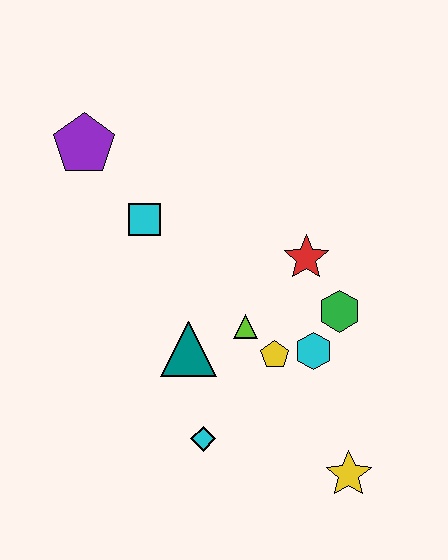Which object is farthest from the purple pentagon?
The yellow star is farthest from the purple pentagon.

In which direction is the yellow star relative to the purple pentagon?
The yellow star is below the purple pentagon.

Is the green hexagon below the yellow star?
No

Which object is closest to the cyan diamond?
The teal triangle is closest to the cyan diamond.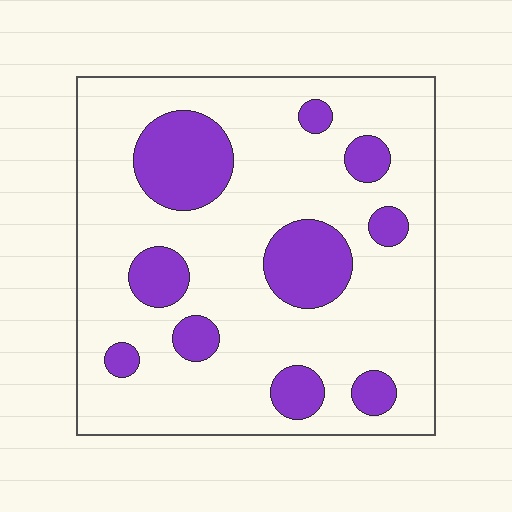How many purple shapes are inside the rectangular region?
10.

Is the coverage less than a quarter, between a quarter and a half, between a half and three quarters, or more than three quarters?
Less than a quarter.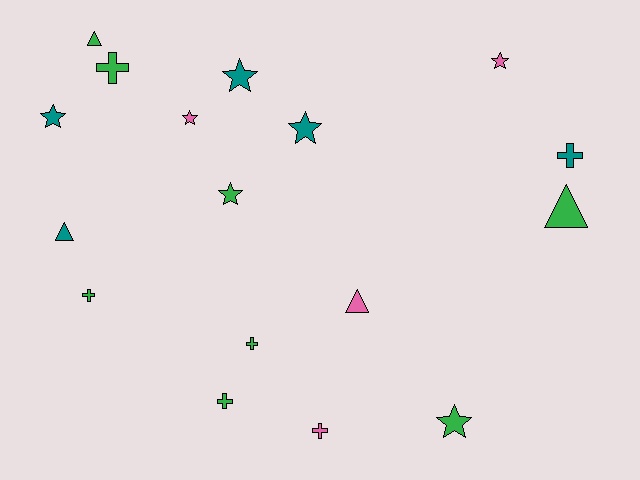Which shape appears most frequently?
Star, with 7 objects.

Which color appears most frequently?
Green, with 8 objects.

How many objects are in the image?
There are 17 objects.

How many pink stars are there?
There are 2 pink stars.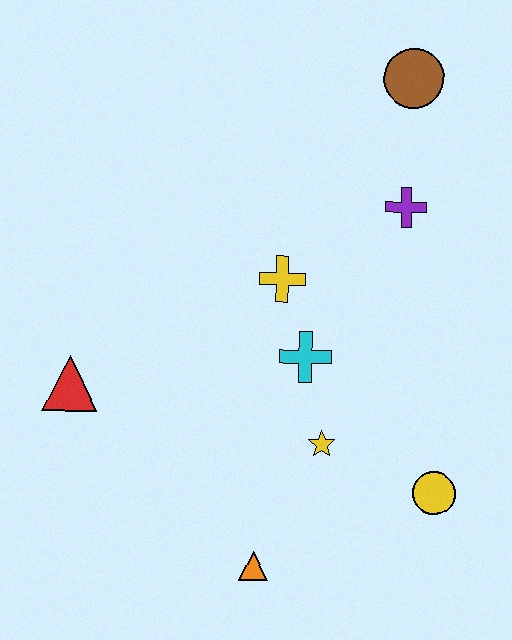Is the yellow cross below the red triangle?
No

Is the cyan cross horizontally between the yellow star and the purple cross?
No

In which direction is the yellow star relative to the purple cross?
The yellow star is below the purple cross.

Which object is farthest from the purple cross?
The orange triangle is farthest from the purple cross.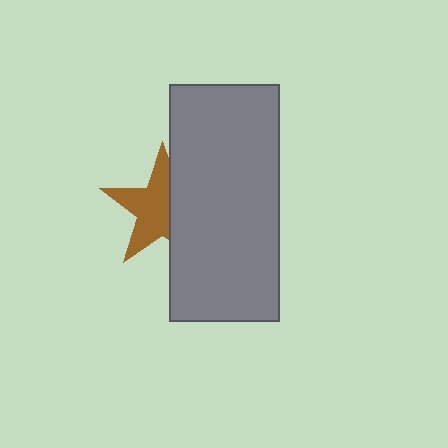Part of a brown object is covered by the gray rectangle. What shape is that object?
It is a star.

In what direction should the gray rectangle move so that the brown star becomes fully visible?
The gray rectangle should move right. That is the shortest direction to clear the overlap and leave the brown star fully visible.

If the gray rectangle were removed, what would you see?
You would see the complete brown star.